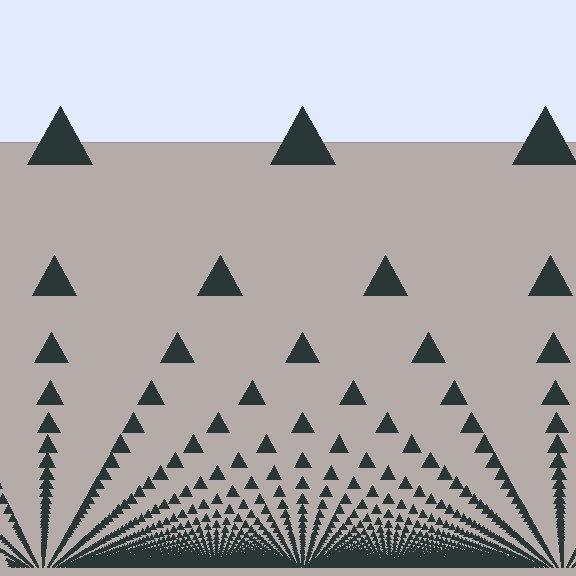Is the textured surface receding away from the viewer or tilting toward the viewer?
The surface appears to tilt toward the viewer. Texture elements get larger and sparser toward the top.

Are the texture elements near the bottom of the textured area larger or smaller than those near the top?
Smaller. The gradient is inverted — elements near the bottom are smaller and denser.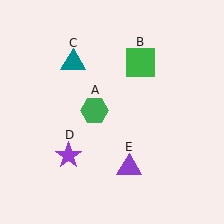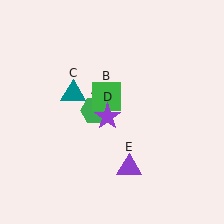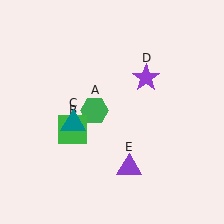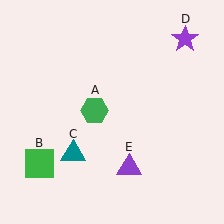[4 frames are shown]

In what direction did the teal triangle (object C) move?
The teal triangle (object C) moved down.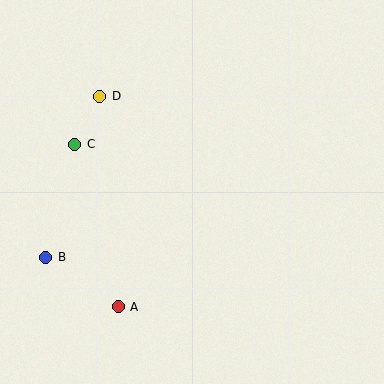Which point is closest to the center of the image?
Point C at (75, 144) is closest to the center.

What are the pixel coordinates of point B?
Point B is at (46, 257).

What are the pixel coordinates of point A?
Point A is at (118, 307).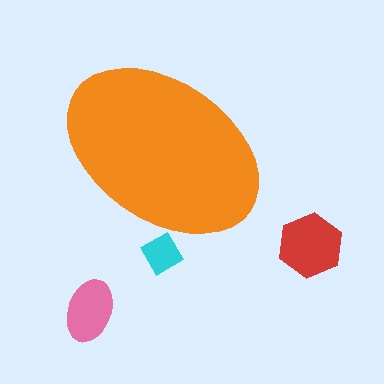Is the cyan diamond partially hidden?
Yes, the cyan diamond is partially hidden behind the orange ellipse.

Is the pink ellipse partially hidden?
No, the pink ellipse is fully visible.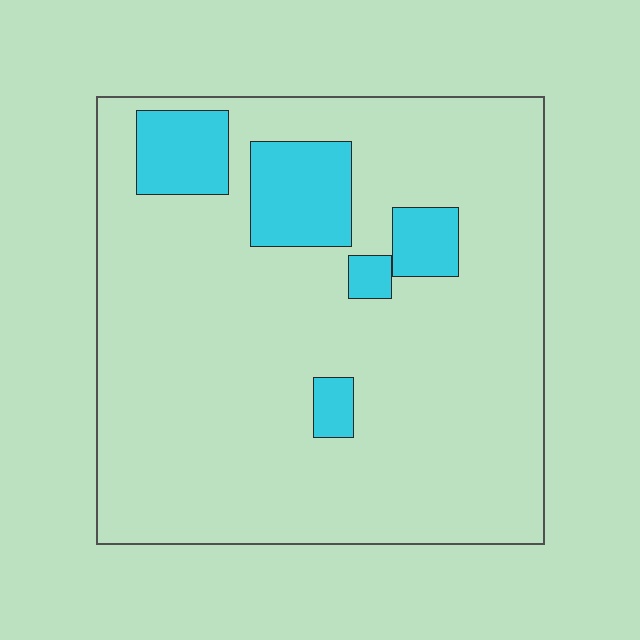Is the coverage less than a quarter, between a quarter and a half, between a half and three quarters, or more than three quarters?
Less than a quarter.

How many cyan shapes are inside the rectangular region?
5.